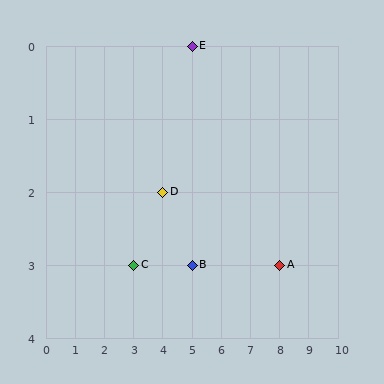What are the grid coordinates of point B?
Point B is at grid coordinates (5, 3).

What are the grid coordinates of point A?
Point A is at grid coordinates (8, 3).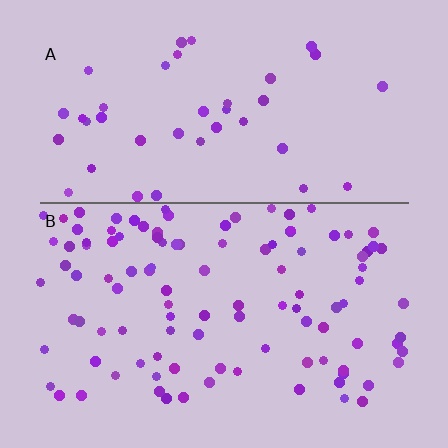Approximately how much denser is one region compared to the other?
Approximately 2.6× — region B over region A.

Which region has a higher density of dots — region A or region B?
B (the bottom).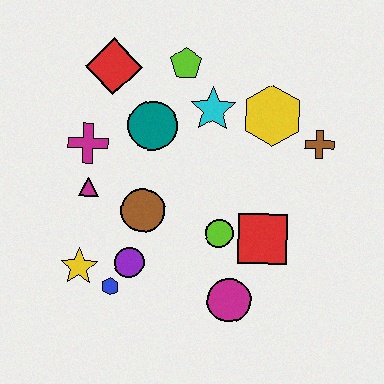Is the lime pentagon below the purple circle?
No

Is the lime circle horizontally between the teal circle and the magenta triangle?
No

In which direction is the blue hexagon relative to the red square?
The blue hexagon is to the left of the red square.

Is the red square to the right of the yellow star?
Yes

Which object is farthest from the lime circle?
The red diamond is farthest from the lime circle.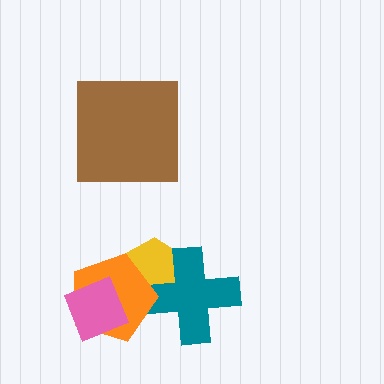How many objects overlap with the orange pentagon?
3 objects overlap with the orange pentagon.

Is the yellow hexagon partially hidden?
Yes, it is partially covered by another shape.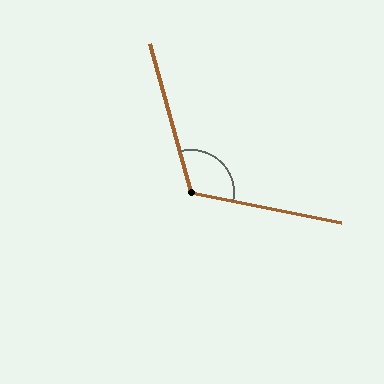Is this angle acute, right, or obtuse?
It is obtuse.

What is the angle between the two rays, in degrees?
Approximately 117 degrees.